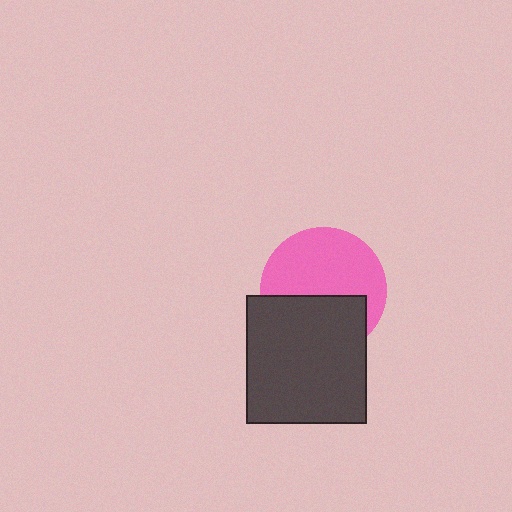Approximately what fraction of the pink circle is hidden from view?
Roughly 41% of the pink circle is hidden behind the dark gray rectangle.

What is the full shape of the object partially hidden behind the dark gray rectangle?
The partially hidden object is a pink circle.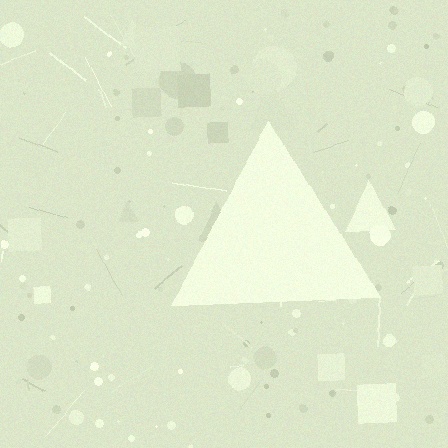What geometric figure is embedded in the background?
A triangle is embedded in the background.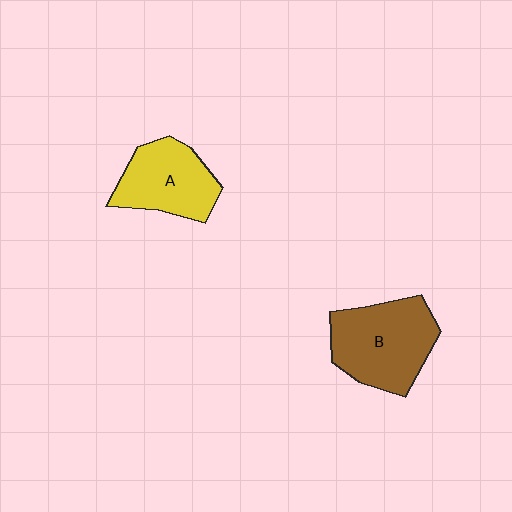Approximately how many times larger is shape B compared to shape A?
Approximately 1.3 times.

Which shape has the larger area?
Shape B (brown).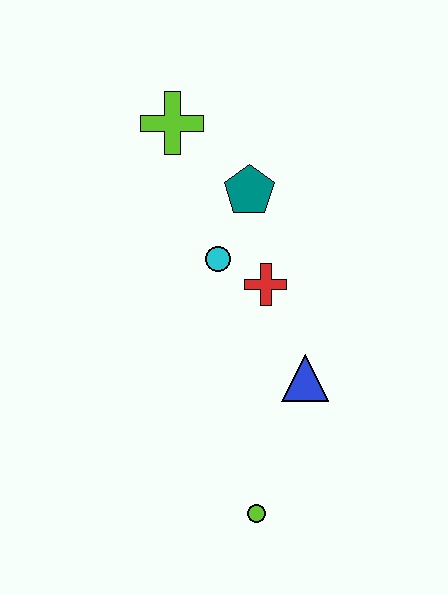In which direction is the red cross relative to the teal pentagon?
The red cross is below the teal pentagon.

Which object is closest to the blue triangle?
The red cross is closest to the blue triangle.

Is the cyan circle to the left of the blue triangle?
Yes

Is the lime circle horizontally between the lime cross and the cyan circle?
No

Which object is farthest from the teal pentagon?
The lime circle is farthest from the teal pentagon.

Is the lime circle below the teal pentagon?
Yes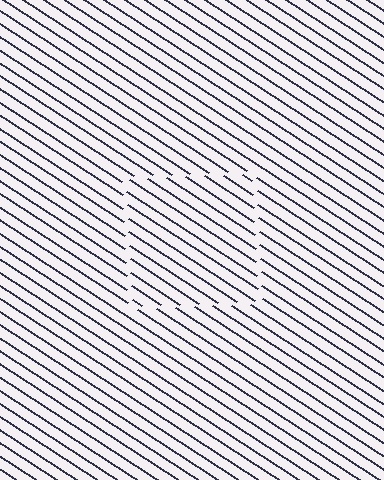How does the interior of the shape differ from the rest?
The interior of the shape contains the same grating, shifted by half a period — the contour is defined by the phase discontinuity where line-ends from the inner and outer gratings abut.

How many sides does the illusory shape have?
4 sides — the line-ends trace a square.